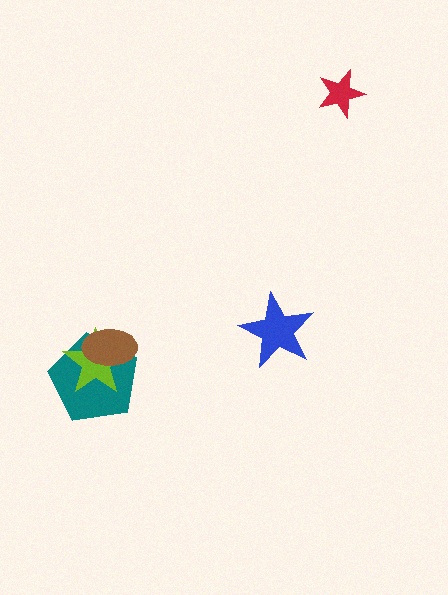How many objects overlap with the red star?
0 objects overlap with the red star.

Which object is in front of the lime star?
The brown ellipse is in front of the lime star.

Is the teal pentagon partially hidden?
Yes, it is partially covered by another shape.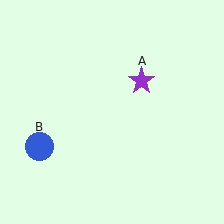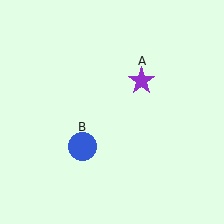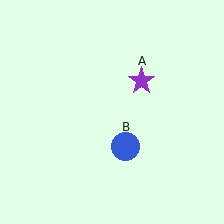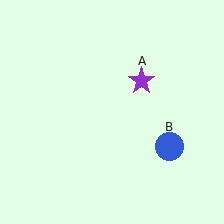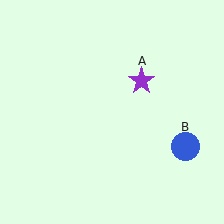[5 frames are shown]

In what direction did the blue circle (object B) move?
The blue circle (object B) moved right.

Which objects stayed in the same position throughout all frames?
Purple star (object A) remained stationary.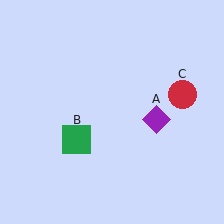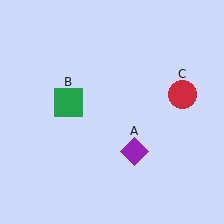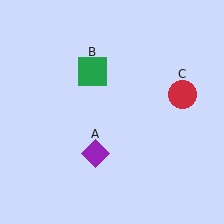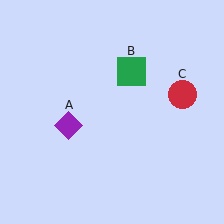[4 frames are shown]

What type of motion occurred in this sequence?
The purple diamond (object A), green square (object B) rotated clockwise around the center of the scene.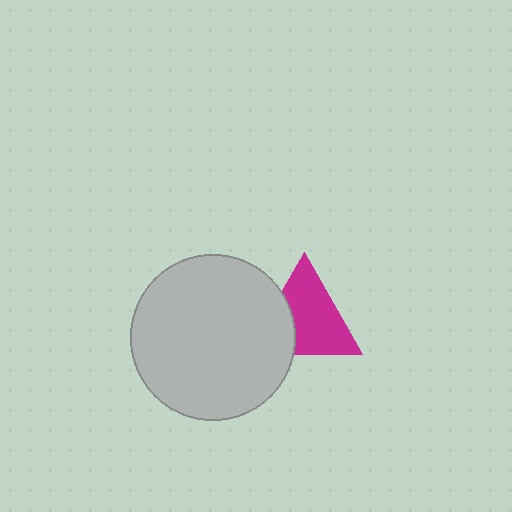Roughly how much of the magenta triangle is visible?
Most of it is visible (roughly 69%).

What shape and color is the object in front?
The object in front is a light gray circle.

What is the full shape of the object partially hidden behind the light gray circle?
The partially hidden object is a magenta triangle.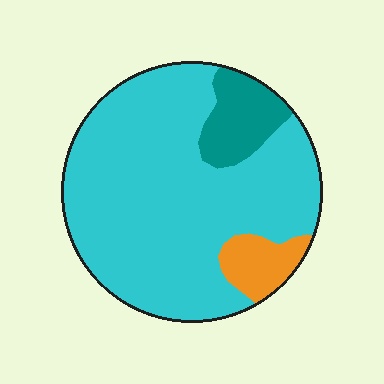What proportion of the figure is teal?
Teal takes up about one tenth (1/10) of the figure.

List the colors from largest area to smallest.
From largest to smallest: cyan, teal, orange.